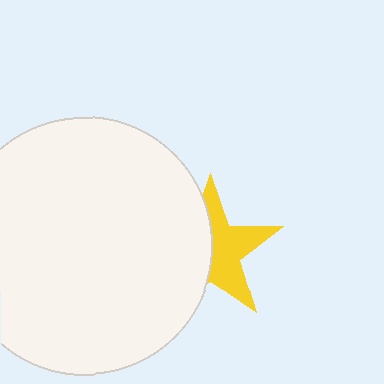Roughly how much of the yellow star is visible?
About half of it is visible (roughly 51%).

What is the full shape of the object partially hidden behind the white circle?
The partially hidden object is a yellow star.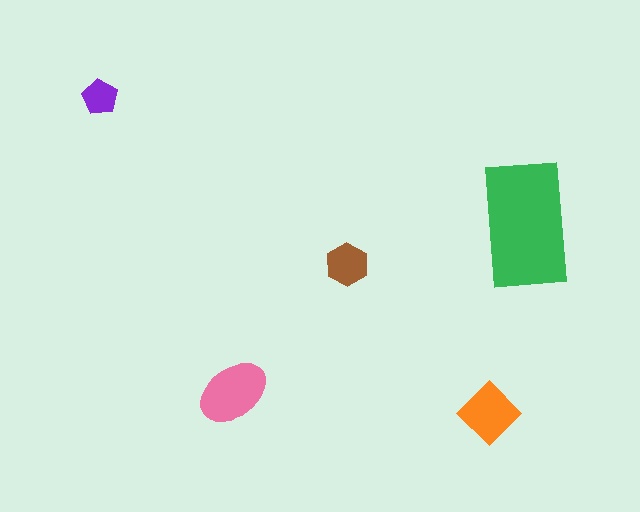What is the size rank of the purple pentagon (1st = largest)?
5th.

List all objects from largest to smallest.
The green rectangle, the pink ellipse, the orange diamond, the brown hexagon, the purple pentagon.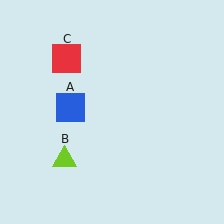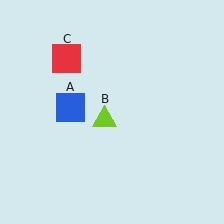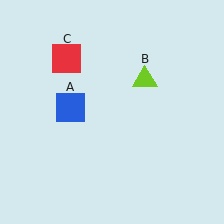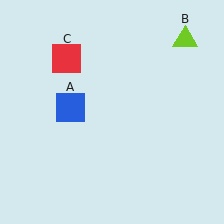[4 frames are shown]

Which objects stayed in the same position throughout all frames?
Blue square (object A) and red square (object C) remained stationary.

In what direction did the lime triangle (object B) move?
The lime triangle (object B) moved up and to the right.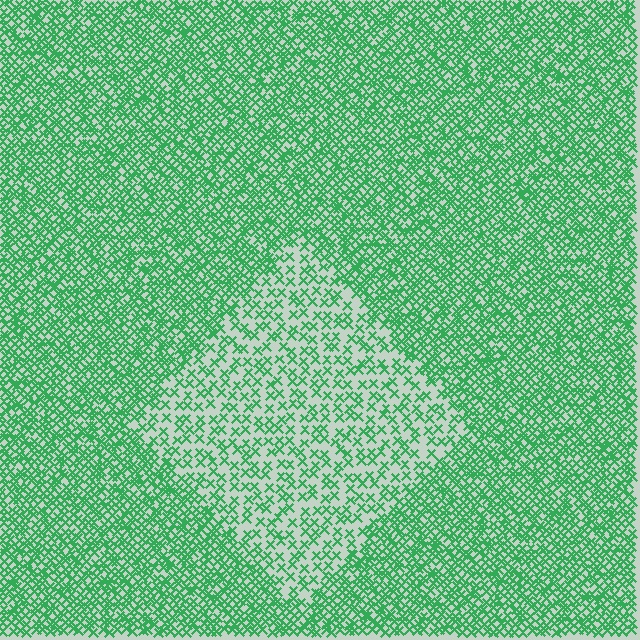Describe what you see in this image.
The image contains small green elements arranged at two different densities. A diamond-shaped region is visible where the elements are less densely packed than the surrounding area.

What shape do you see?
I see a diamond.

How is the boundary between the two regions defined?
The boundary is defined by a change in element density (approximately 2.2x ratio). All elements are the same color, size, and shape.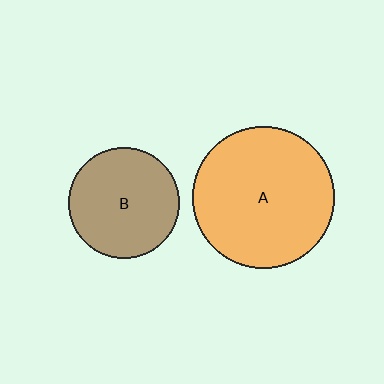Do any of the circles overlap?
No, none of the circles overlap.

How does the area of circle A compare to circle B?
Approximately 1.6 times.